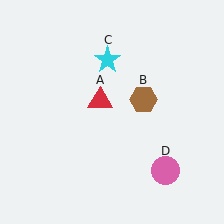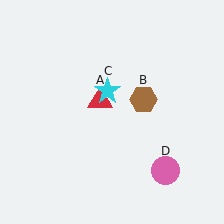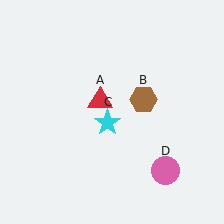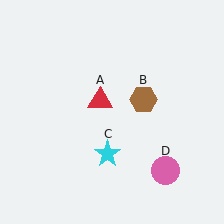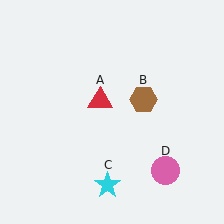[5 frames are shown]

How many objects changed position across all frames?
1 object changed position: cyan star (object C).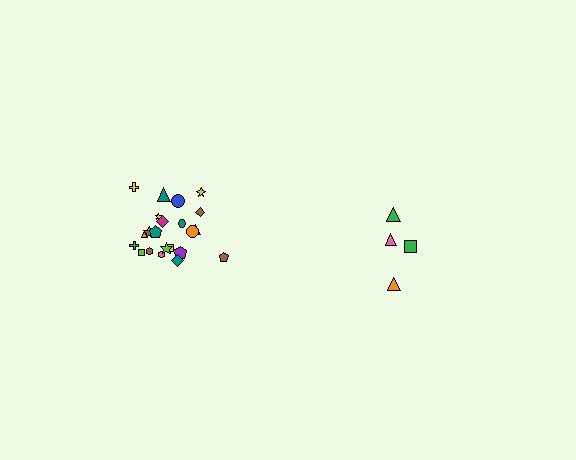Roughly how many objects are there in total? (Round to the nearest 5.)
Roughly 25 objects in total.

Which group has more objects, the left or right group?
The left group.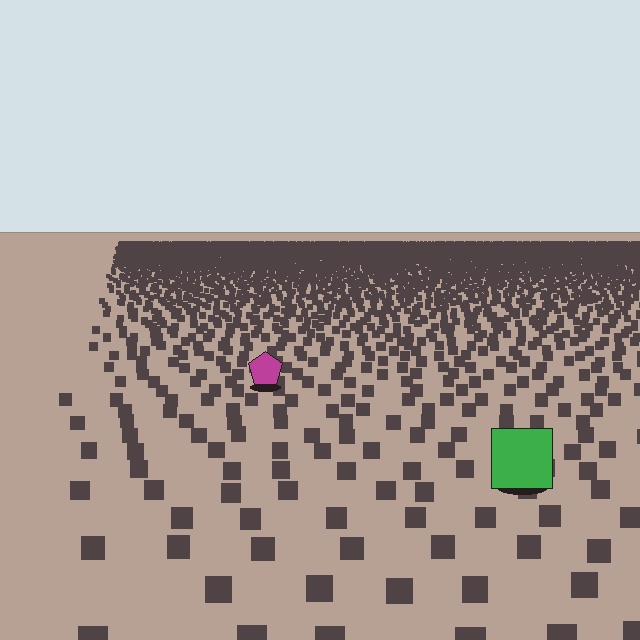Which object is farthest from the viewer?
The magenta pentagon is farthest from the viewer. It appears smaller and the ground texture around it is denser.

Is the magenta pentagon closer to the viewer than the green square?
No. The green square is closer — you can tell from the texture gradient: the ground texture is coarser near it.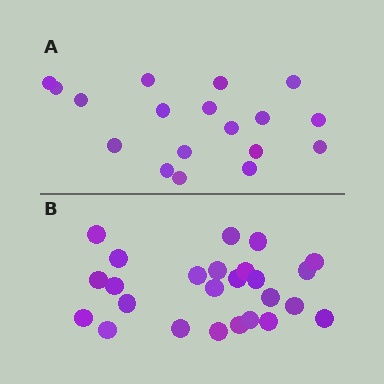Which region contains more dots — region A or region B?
Region B (the bottom region) has more dots.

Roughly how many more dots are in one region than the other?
Region B has roughly 8 or so more dots than region A.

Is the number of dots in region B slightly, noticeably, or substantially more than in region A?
Region B has noticeably more, but not dramatically so. The ratio is roughly 1.4 to 1.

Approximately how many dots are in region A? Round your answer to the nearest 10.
About 20 dots. (The exact count is 18, which rounds to 20.)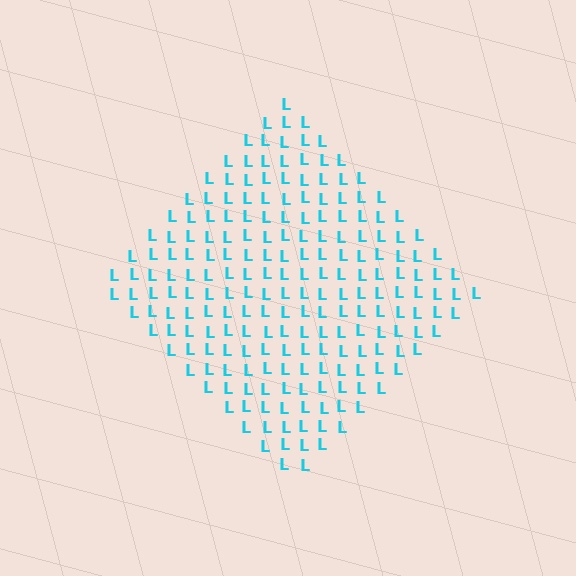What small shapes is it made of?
It is made of small letter L's.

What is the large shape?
The large shape is a diamond.